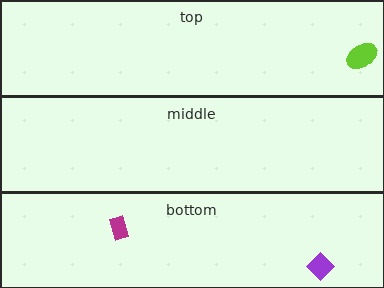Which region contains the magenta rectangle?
The bottom region.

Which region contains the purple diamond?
The bottom region.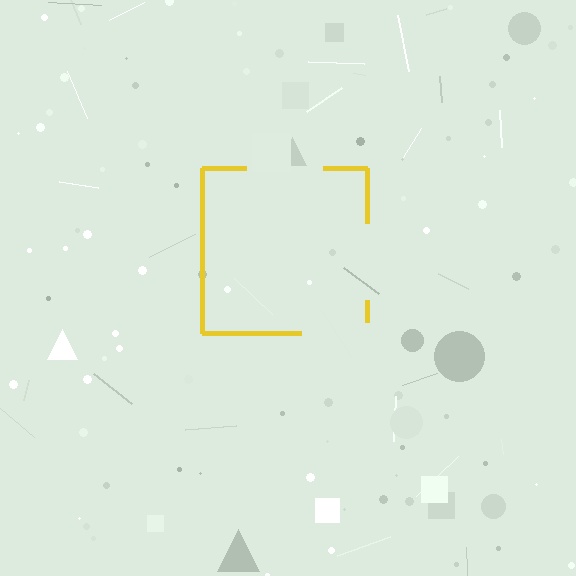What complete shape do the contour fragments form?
The contour fragments form a square.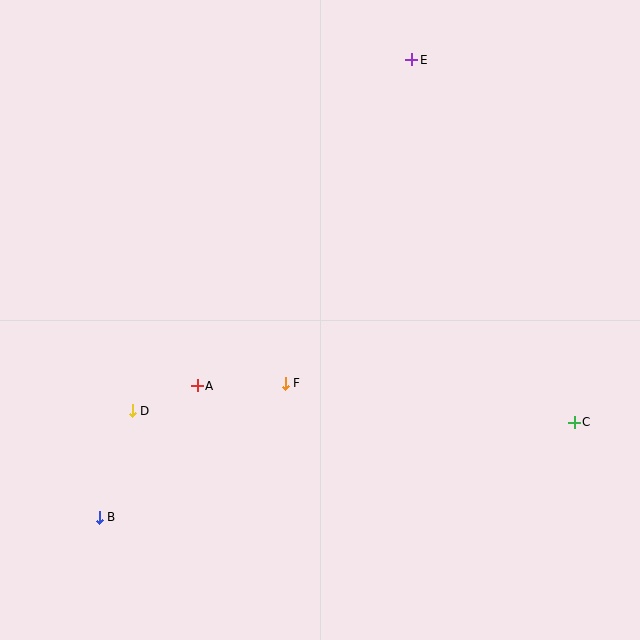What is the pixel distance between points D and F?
The distance between D and F is 155 pixels.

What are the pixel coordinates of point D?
Point D is at (132, 411).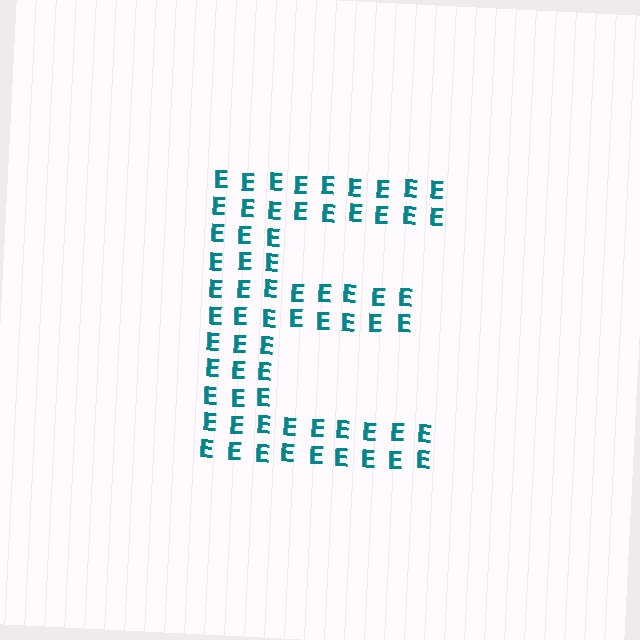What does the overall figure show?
The overall figure shows the letter E.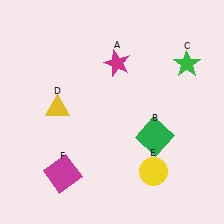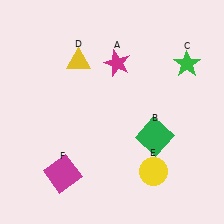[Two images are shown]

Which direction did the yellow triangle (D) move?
The yellow triangle (D) moved up.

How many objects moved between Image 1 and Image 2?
1 object moved between the two images.